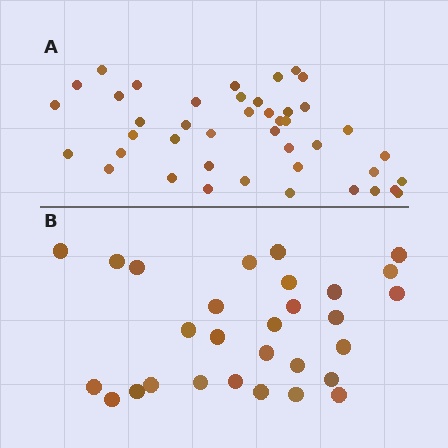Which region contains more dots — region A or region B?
Region A (the top region) has more dots.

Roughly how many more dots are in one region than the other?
Region A has approximately 15 more dots than region B.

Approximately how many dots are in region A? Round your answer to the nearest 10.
About 40 dots. (The exact count is 43, which rounds to 40.)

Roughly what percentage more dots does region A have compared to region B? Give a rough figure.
About 50% more.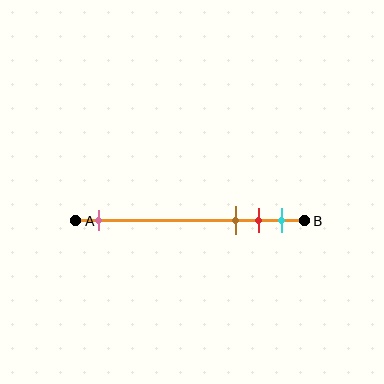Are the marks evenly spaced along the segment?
No, the marks are not evenly spaced.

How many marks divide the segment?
There are 4 marks dividing the segment.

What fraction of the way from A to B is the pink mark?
The pink mark is approximately 10% (0.1) of the way from A to B.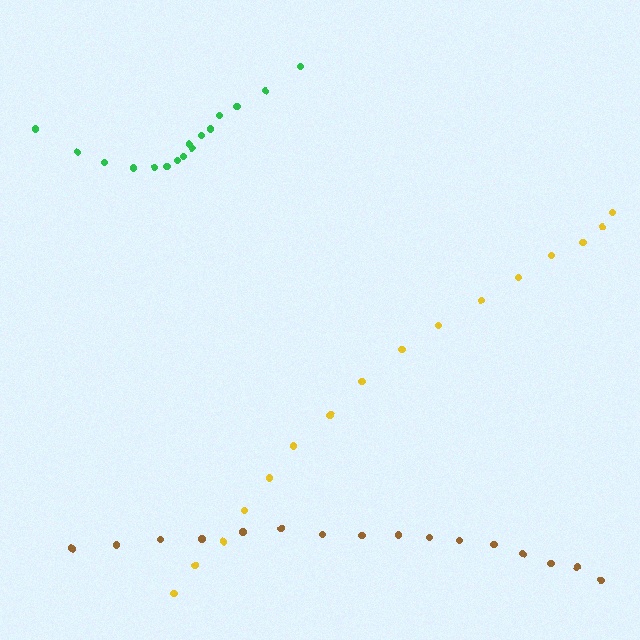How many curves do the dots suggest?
There are 3 distinct paths.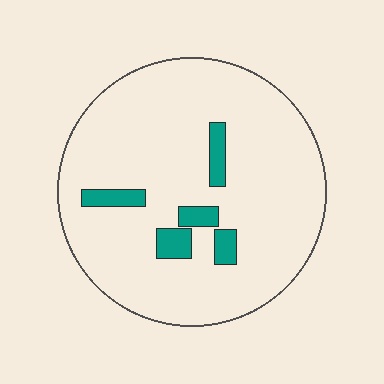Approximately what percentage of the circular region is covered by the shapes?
Approximately 10%.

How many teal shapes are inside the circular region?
5.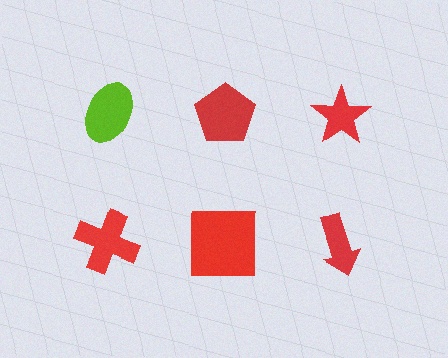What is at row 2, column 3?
A red arrow.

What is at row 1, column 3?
A red star.